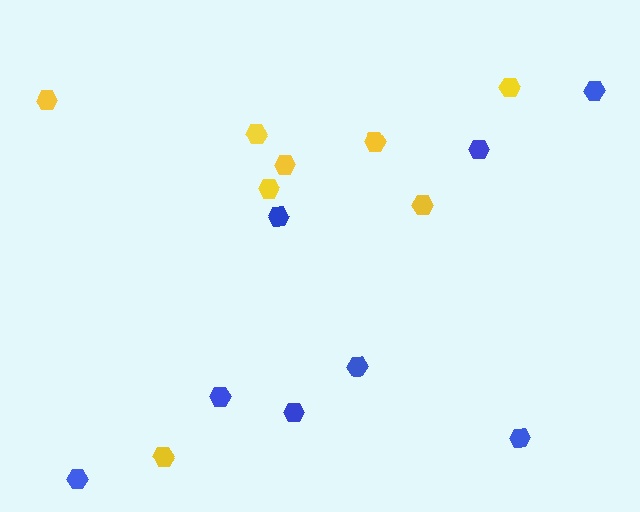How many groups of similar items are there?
There are 2 groups: one group of blue hexagons (8) and one group of yellow hexagons (8).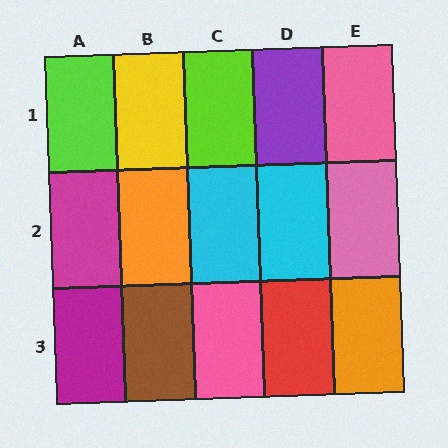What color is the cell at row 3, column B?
Brown.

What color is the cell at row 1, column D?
Purple.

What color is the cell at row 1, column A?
Lime.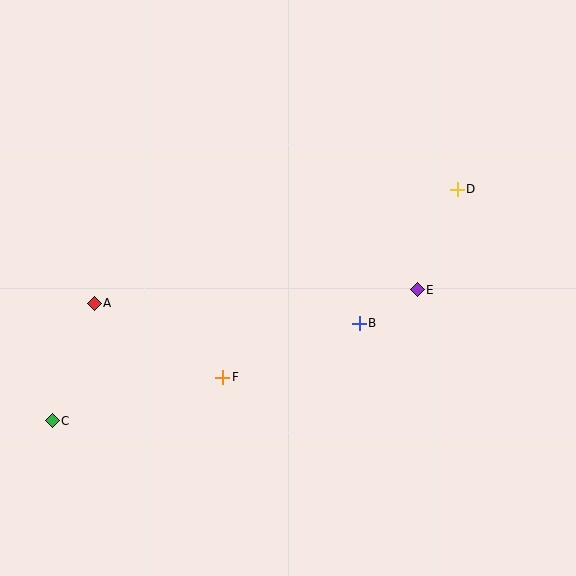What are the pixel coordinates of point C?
Point C is at (52, 421).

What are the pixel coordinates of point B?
Point B is at (359, 323).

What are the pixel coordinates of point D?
Point D is at (457, 189).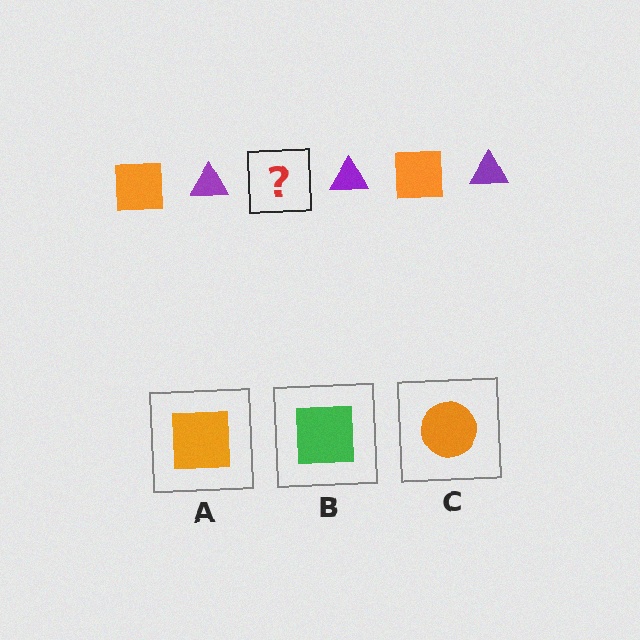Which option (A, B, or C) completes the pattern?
A.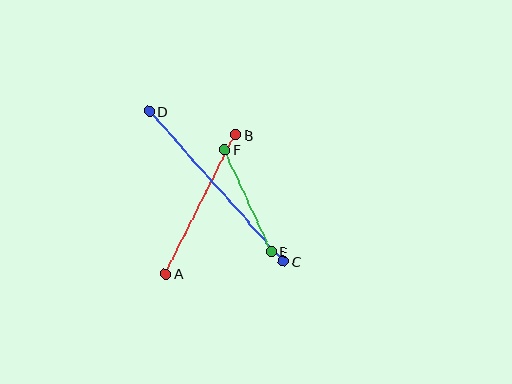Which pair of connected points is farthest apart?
Points C and D are farthest apart.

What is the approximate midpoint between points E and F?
The midpoint is at approximately (248, 200) pixels.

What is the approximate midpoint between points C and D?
The midpoint is at approximately (216, 186) pixels.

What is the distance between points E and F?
The distance is approximately 112 pixels.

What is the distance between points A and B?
The distance is approximately 156 pixels.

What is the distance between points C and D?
The distance is approximately 201 pixels.